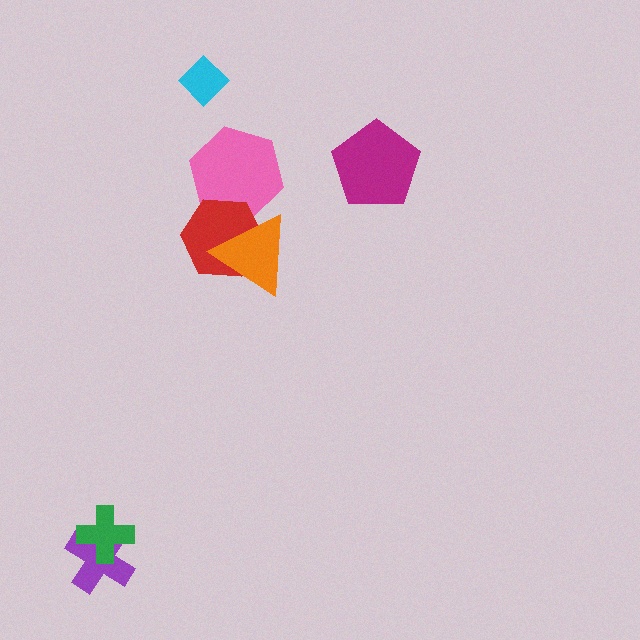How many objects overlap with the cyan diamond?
0 objects overlap with the cyan diamond.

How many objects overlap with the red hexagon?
2 objects overlap with the red hexagon.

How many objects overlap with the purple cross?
1 object overlaps with the purple cross.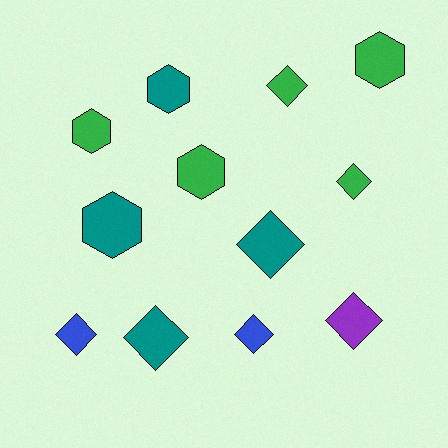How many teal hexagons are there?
There are 2 teal hexagons.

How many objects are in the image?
There are 12 objects.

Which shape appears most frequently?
Diamond, with 7 objects.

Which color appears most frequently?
Green, with 5 objects.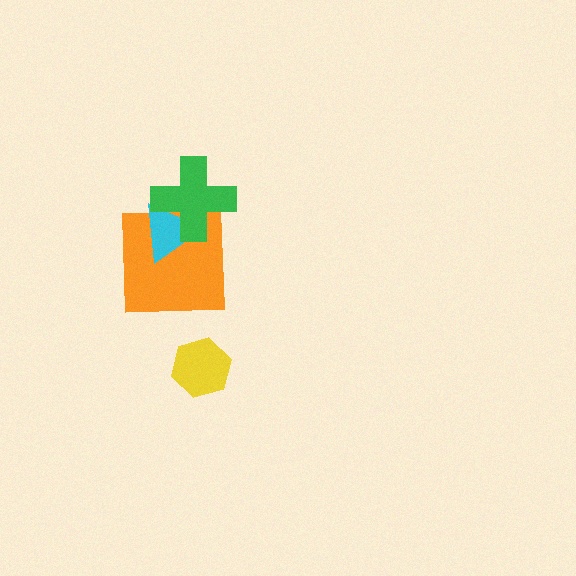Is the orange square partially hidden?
Yes, it is partially covered by another shape.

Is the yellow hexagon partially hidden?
No, no other shape covers it.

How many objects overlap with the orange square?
2 objects overlap with the orange square.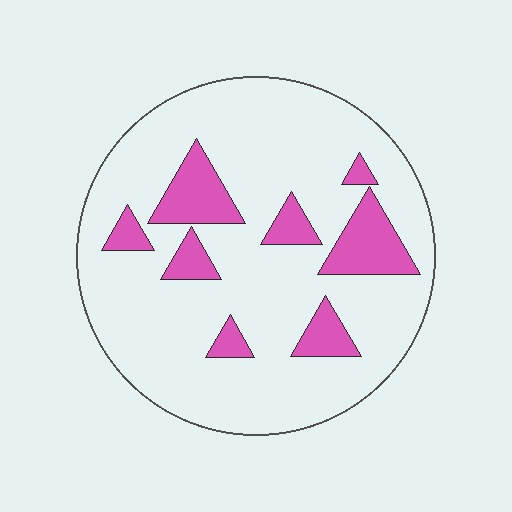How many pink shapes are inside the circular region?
8.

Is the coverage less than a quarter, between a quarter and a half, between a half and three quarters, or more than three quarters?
Less than a quarter.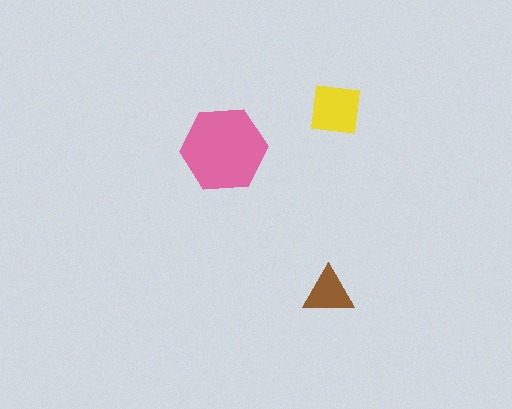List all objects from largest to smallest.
The pink hexagon, the yellow square, the brown triangle.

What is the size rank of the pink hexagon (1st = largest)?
1st.